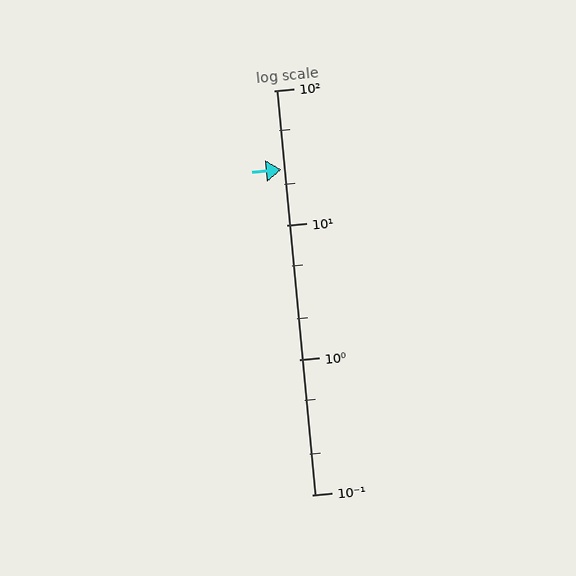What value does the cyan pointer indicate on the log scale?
The pointer indicates approximately 26.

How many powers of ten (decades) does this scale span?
The scale spans 3 decades, from 0.1 to 100.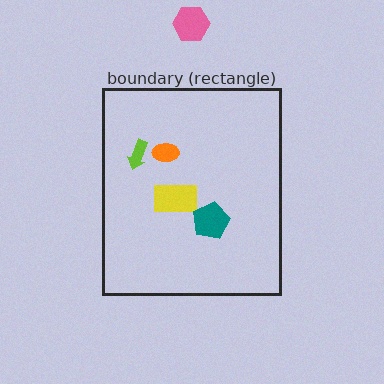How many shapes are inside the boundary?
4 inside, 1 outside.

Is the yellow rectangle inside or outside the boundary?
Inside.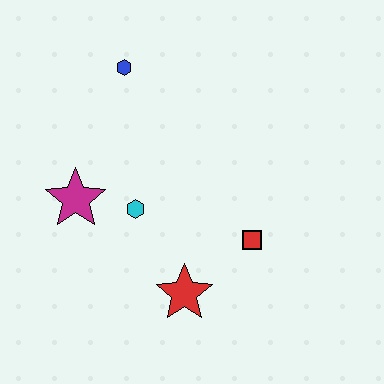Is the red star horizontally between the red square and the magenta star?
Yes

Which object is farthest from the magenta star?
The red square is farthest from the magenta star.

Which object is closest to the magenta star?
The cyan hexagon is closest to the magenta star.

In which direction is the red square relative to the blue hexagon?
The red square is below the blue hexagon.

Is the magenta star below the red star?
No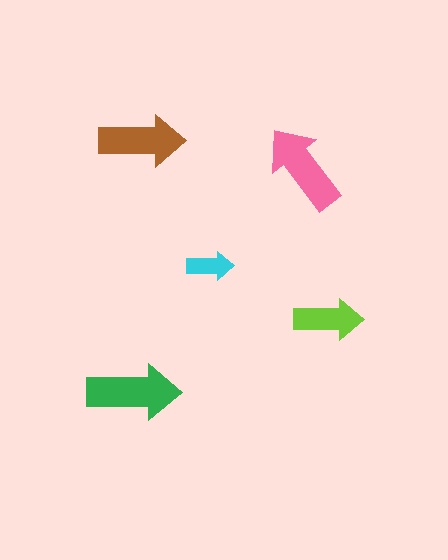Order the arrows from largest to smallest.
the green one, the pink one, the brown one, the lime one, the cyan one.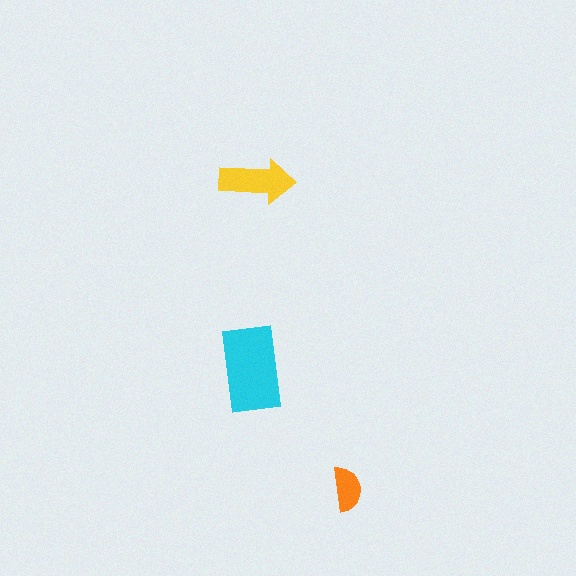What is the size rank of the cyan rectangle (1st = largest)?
1st.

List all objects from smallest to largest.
The orange semicircle, the yellow arrow, the cyan rectangle.